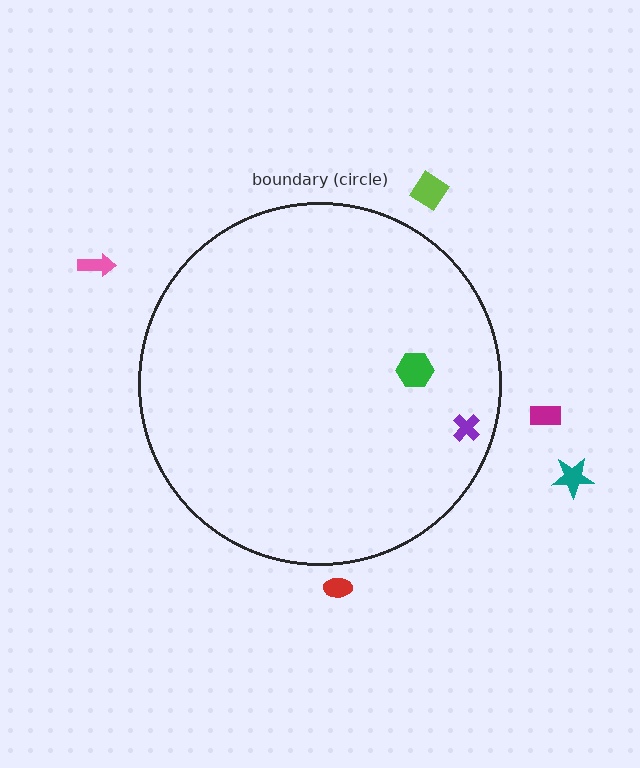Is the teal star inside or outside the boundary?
Outside.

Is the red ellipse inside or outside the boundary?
Outside.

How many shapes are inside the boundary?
2 inside, 5 outside.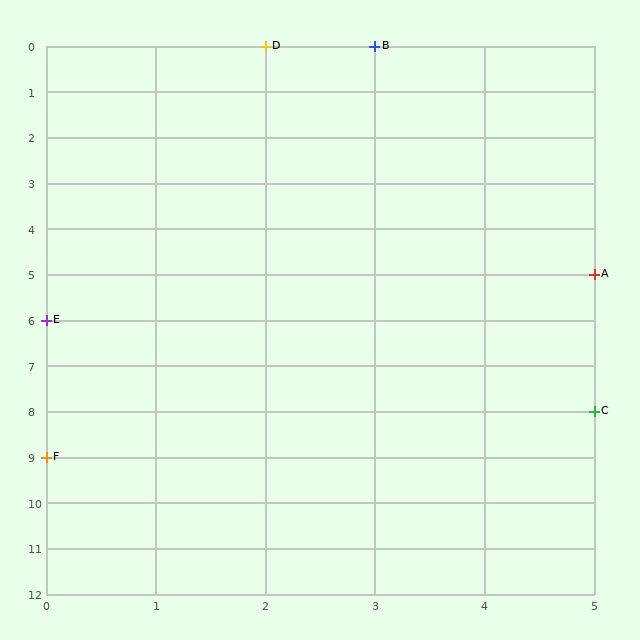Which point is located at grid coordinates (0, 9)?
Point F is at (0, 9).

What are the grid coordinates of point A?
Point A is at grid coordinates (5, 5).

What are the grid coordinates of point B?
Point B is at grid coordinates (3, 0).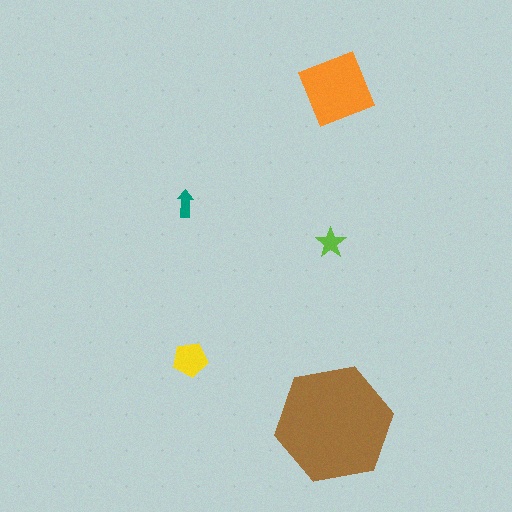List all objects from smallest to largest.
The teal arrow, the lime star, the yellow pentagon, the orange square, the brown hexagon.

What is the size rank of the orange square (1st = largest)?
2nd.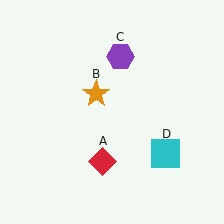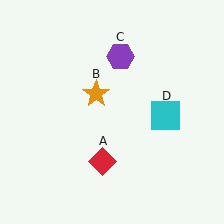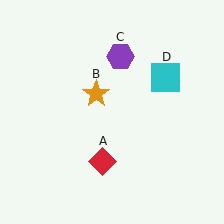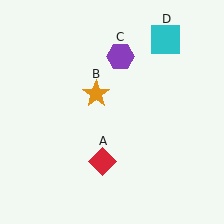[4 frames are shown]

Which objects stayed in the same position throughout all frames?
Red diamond (object A) and orange star (object B) and purple hexagon (object C) remained stationary.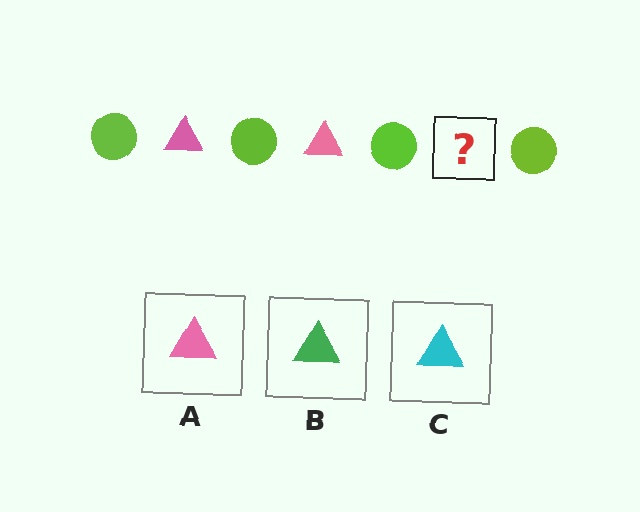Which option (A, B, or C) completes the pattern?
A.